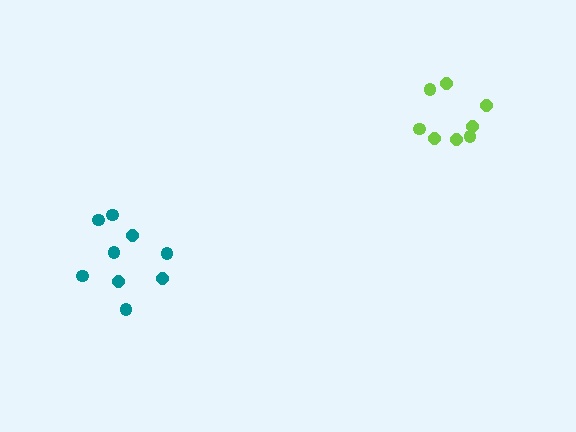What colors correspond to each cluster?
The clusters are colored: teal, lime.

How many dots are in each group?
Group 1: 9 dots, Group 2: 8 dots (17 total).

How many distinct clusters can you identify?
There are 2 distinct clusters.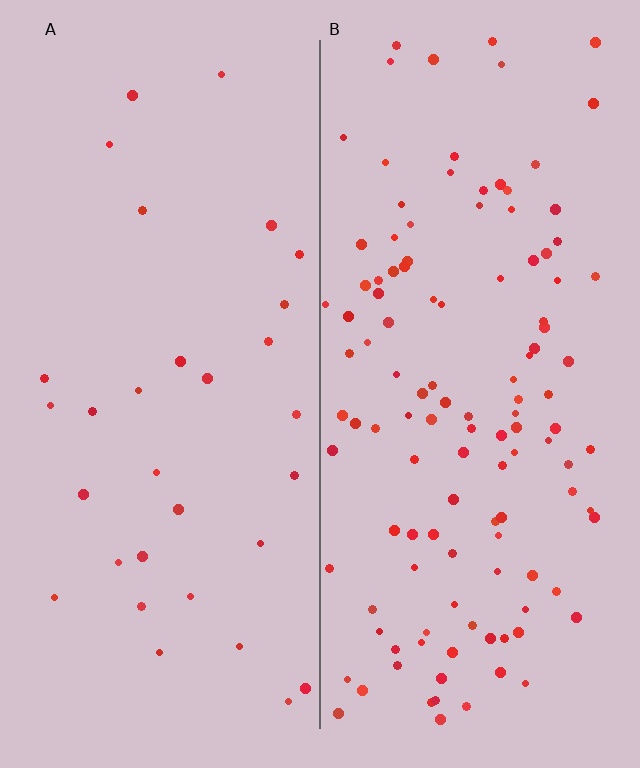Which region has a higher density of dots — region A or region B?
B (the right).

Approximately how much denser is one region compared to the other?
Approximately 3.9× — region B over region A.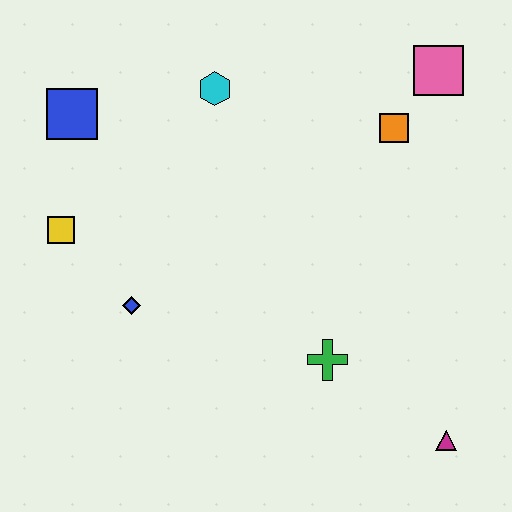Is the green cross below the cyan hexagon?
Yes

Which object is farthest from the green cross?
The blue square is farthest from the green cross.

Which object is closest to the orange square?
The pink square is closest to the orange square.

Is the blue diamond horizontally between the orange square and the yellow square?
Yes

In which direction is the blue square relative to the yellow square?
The blue square is above the yellow square.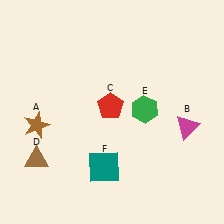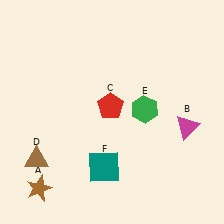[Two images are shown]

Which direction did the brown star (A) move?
The brown star (A) moved down.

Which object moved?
The brown star (A) moved down.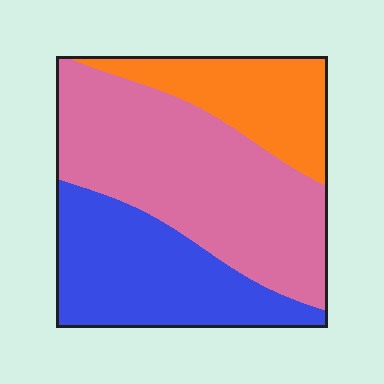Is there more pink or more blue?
Pink.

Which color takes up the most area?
Pink, at roughly 50%.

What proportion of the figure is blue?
Blue takes up about one third (1/3) of the figure.